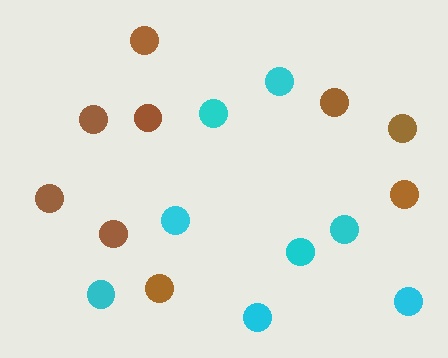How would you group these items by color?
There are 2 groups: one group of cyan circles (8) and one group of brown circles (9).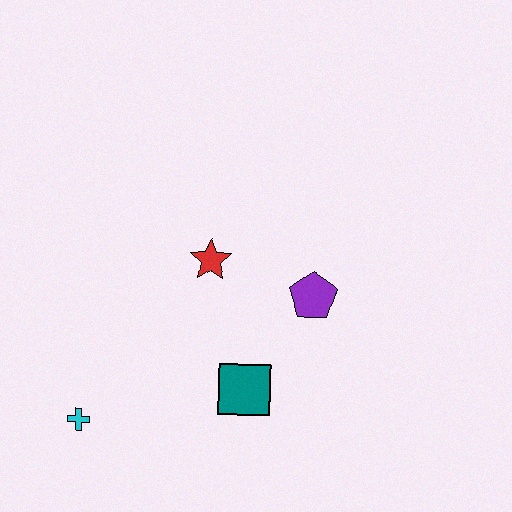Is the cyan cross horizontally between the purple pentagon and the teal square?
No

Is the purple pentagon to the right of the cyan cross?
Yes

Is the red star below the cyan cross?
No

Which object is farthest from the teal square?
The cyan cross is farthest from the teal square.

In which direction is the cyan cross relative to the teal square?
The cyan cross is to the left of the teal square.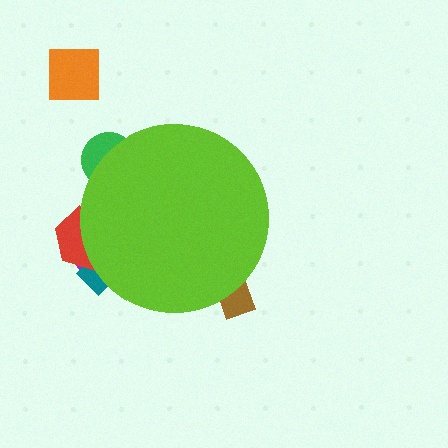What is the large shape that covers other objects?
A lime circle.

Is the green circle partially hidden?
Yes, the green circle is partially hidden behind the lime circle.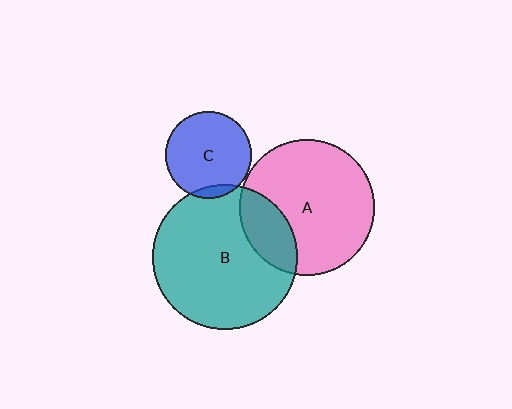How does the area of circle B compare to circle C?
Approximately 2.8 times.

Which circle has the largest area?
Circle B (teal).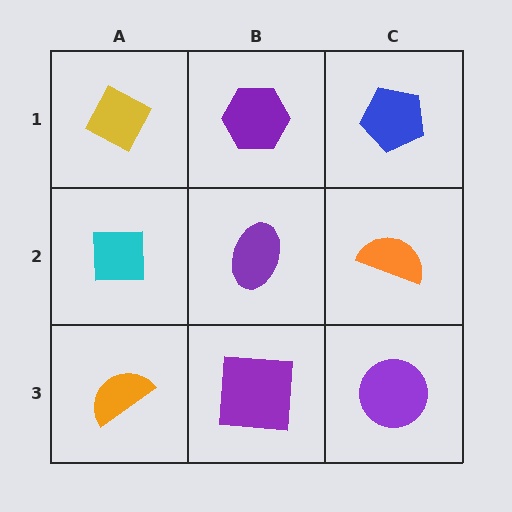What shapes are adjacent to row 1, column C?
An orange semicircle (row 2, column C), a purple hexagon (row 1, column B).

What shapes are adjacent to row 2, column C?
A blue pentagon (row 1, column C), a purple circle (row 3, column C), a purple ellipse (row 2, column B).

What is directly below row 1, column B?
A purple ellipse.